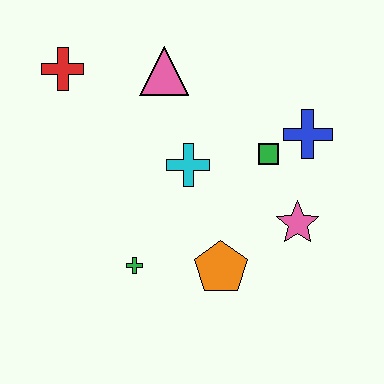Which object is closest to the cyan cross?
The green square is closest to the cyan cross.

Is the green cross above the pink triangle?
No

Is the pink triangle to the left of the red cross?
No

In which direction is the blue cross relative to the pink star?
The blue cross is above the pink star.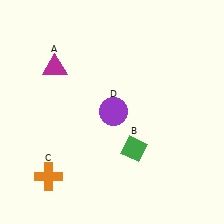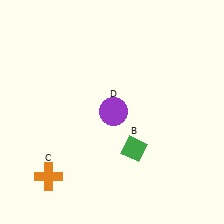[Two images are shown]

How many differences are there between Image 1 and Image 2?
There is 1 difference between the two images.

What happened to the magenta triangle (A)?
The magenta triangle (A) was removed in Image 2. It was in the top-left area of Image 1.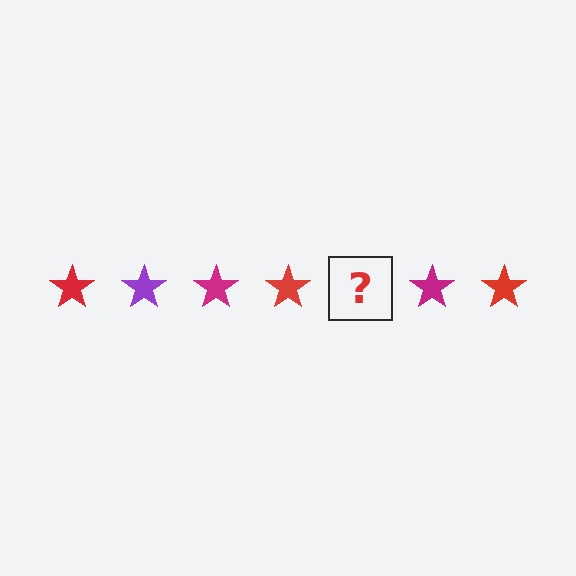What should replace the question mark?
The question mark should be replaced with a purple star.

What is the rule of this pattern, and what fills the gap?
The rule is that the pattern cycles through red, purple, magenta stars. The gap should be filled with a purple star.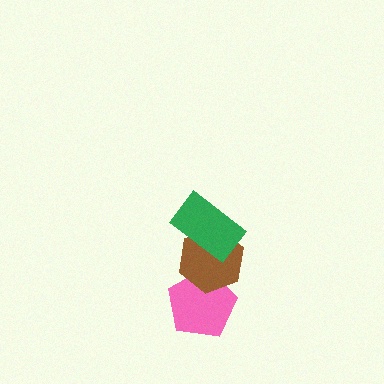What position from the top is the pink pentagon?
The pink pentagon is 3rd from the top.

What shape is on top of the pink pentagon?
The brown hexagon is on top of the pink pentagon.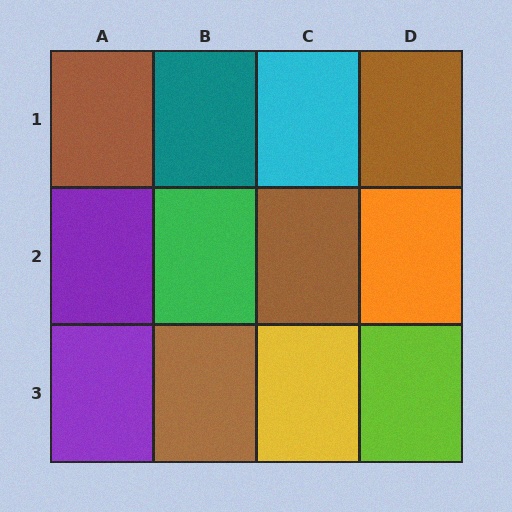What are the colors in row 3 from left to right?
Purple, brown, yellow, lime.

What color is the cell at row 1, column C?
Cyan.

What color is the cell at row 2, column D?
Orange.